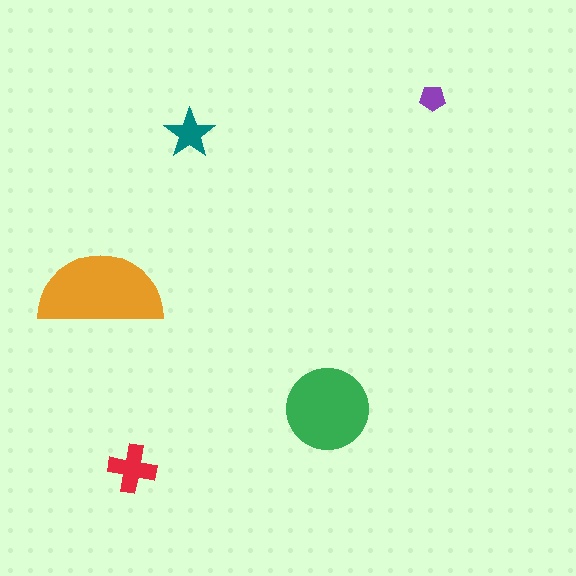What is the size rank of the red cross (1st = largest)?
3rd.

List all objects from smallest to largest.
The purple pentagon, the teal star, the red cross, the green circle, the orange semicircle.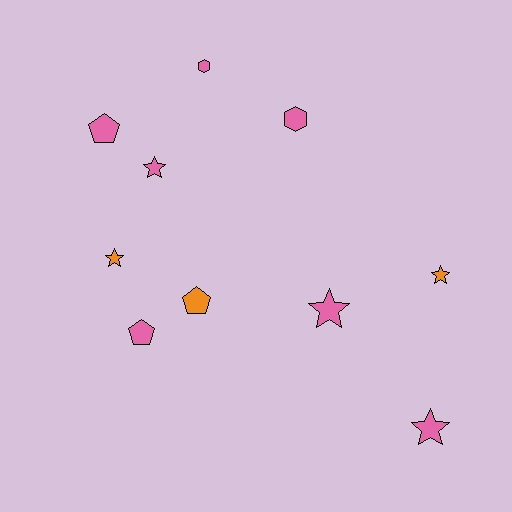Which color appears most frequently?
Pink, with 7 objects.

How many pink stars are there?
There are 3 pink stars.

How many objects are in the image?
There are 10 objects.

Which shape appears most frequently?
Star, with 5 objects.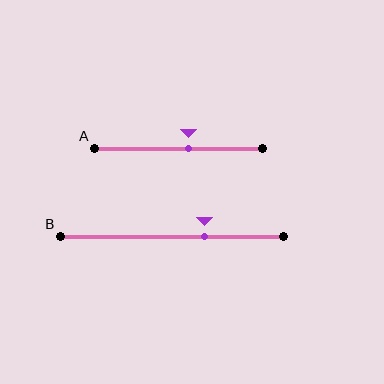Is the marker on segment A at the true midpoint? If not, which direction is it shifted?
No, the marker on segment A is shifted to the right by about 6% of the segment length.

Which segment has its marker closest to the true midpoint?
Segment A has its marker closest to the true midpoint.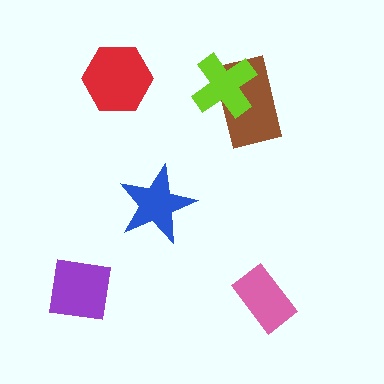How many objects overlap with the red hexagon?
0 objects overlap with the red hexagon.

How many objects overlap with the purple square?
0 objects overlap with the purple square.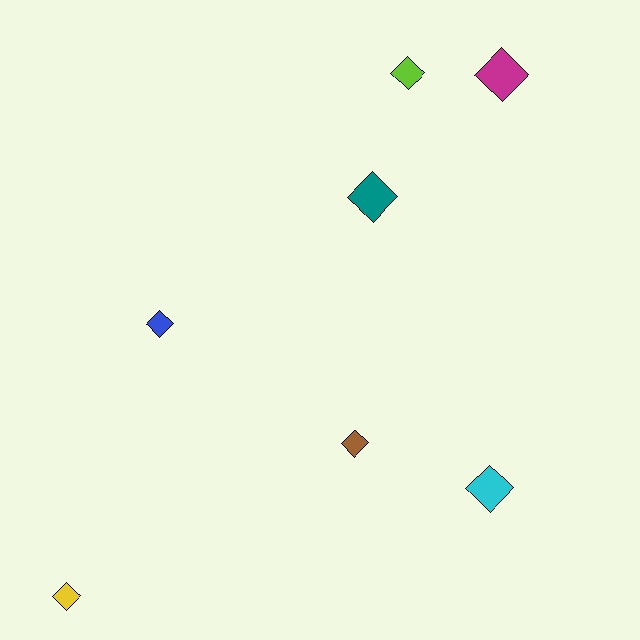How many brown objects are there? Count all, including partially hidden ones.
There is 1 brown object.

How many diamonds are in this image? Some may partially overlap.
There are 7 diamonds.